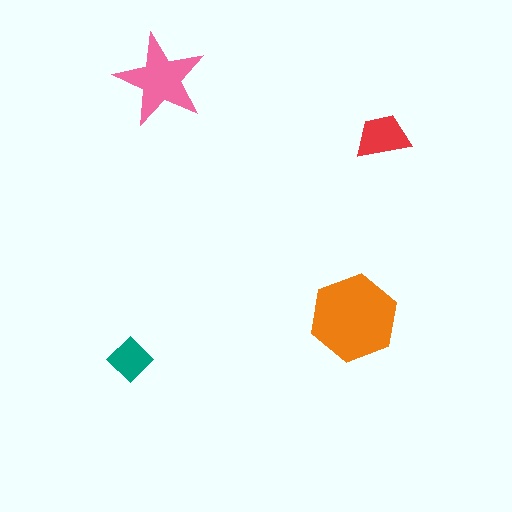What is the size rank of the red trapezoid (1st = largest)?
3rd.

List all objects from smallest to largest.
The teal diamond, the red trapezoid, the pink star, the orange hexagon.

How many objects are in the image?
There are 4 objects in the image.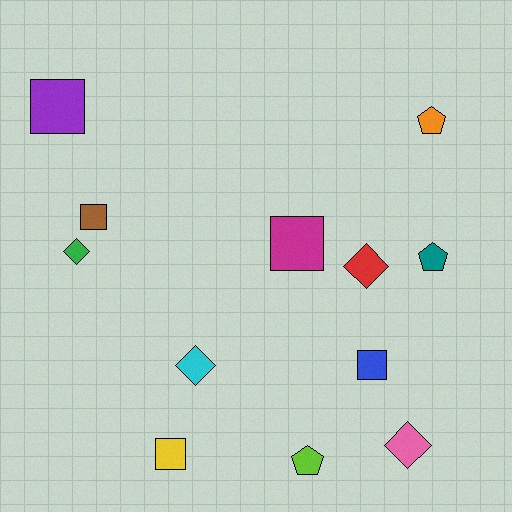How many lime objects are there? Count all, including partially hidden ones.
There is 1 lime object.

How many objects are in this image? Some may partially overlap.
There are 12 objects.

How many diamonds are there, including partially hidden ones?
There are 4 diamonds.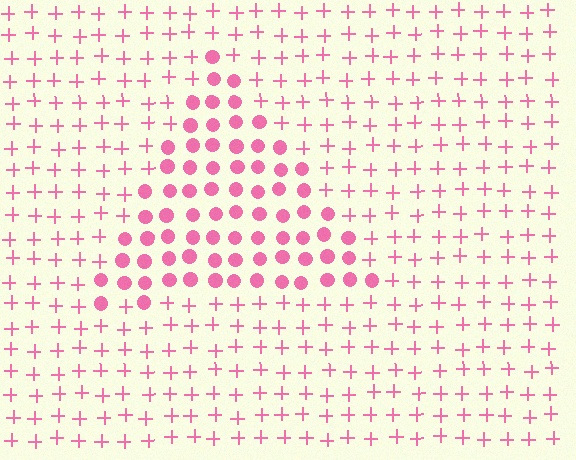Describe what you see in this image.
The image is filled with small pink elements arranged in a uniform grid. A triangle-shaped region contains circles, while the surrounding area contains plus signs. The boundary is defined purely by the change in element shape.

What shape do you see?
I see a triangle.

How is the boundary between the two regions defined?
The boundary is defined by a change in element shape: circles inside vs. plus signs outside. All elements share the same color and spacing.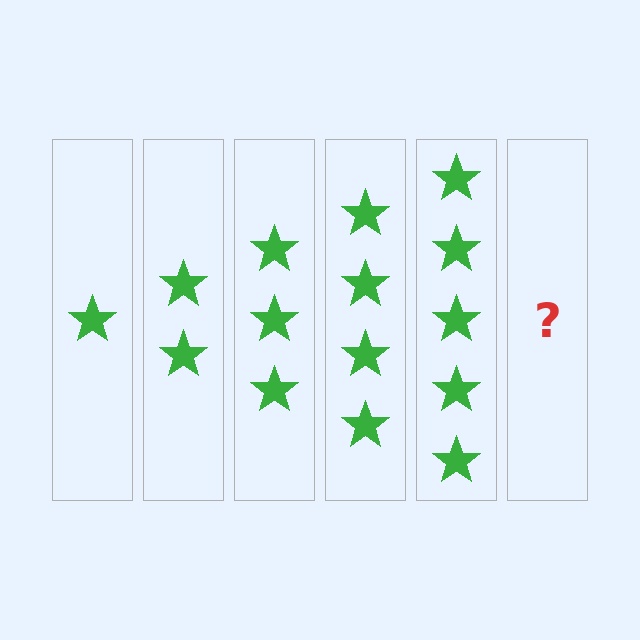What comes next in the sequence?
The next element should be 6 stars.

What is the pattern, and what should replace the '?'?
The pattern is that each step adds one more star. The '?' should be 6 stars.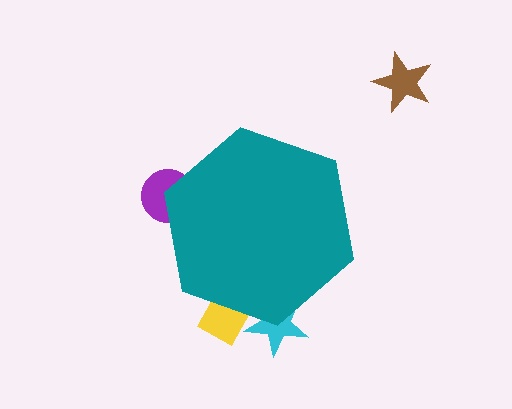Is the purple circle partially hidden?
Yes, the purple circle is partially hidden behind the teal hexagon.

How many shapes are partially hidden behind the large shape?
3 shapes are partially hidden.